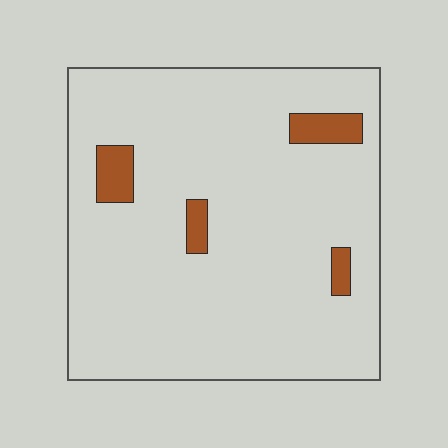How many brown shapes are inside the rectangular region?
4.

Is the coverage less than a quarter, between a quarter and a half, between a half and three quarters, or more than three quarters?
Less than a quarter.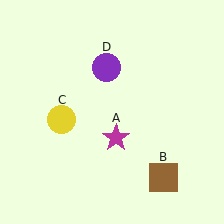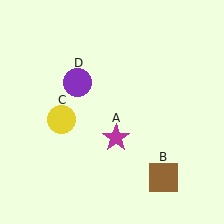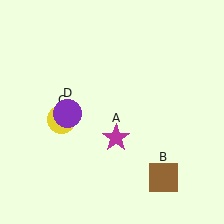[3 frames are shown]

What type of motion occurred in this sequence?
The purple circle (object D) rotated counterclockwise around the center of the scene.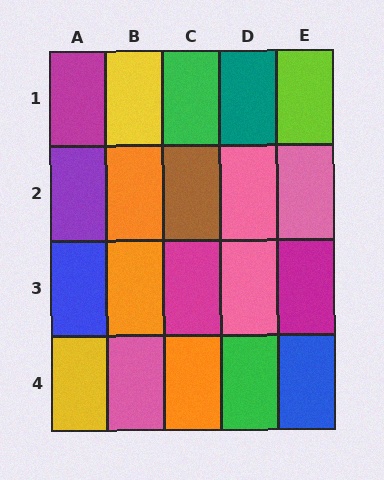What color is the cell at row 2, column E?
Pink.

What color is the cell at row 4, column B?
Pink.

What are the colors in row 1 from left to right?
Magenta, yellow, green, teal, lime.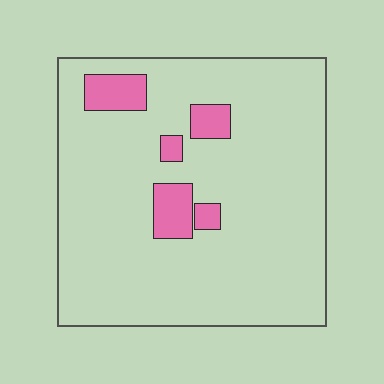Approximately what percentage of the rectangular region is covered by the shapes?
Approximately 10%.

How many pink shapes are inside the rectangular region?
5.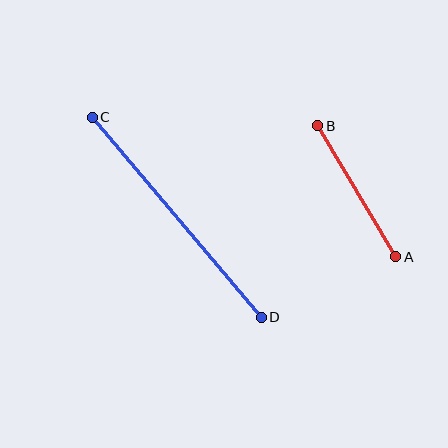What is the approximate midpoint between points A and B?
The midpoint is at approximately (357, 191) pixels.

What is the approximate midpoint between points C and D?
The midpoint is at approximately (177, 217) pixels.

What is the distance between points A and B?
The distance is approximately 152 pixels.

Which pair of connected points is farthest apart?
Points C and D are farthest apart.